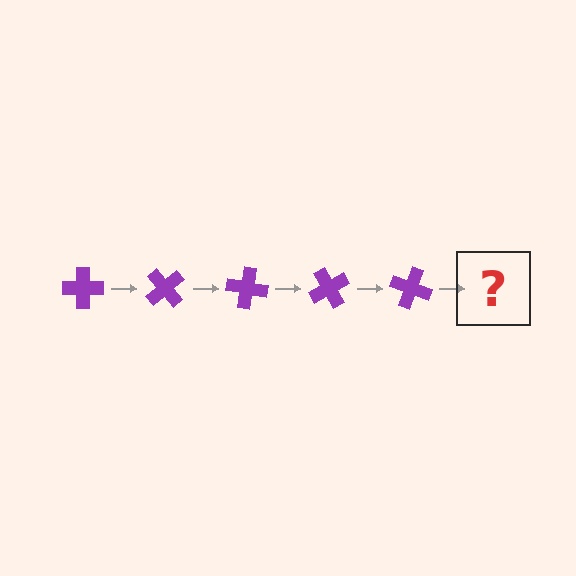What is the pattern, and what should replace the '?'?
The pattern is that the cross rotates 50 degrees each step. The '?' should be a purple cross rotated 250 degrees.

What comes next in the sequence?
The next element should be a purple cross rotated 250 degrees.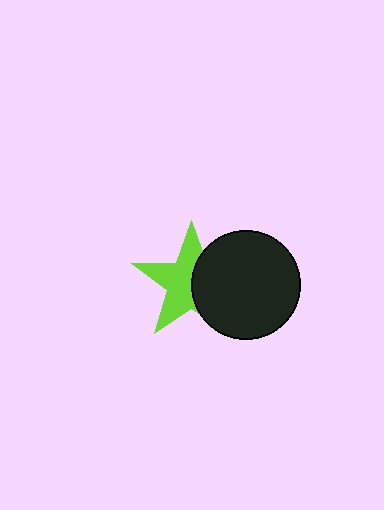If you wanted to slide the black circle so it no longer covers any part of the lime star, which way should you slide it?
Slide it right — that is the most direct way to separate the two shapes.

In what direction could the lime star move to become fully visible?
The lime star could move left. That would shift it out from behind the black circle entirely.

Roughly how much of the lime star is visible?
About half of it is visible (roughly 57%).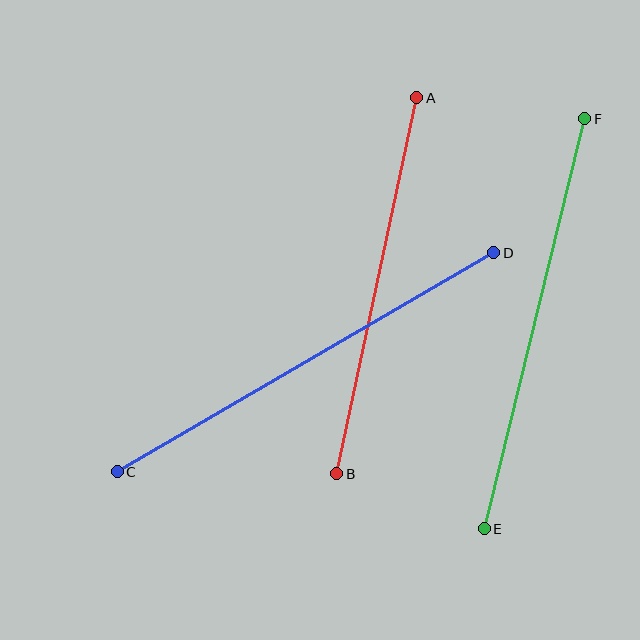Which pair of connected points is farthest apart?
Points C and D are farthest apart.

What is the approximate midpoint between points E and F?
The midpoint is at approximately (534, 324) pixels.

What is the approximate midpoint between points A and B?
The midpoint is at approximately (377, 286) pixels.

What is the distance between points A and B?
The distance is approximately 384 pixels.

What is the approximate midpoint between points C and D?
The midpoint is at approximately (305, 362) pixels.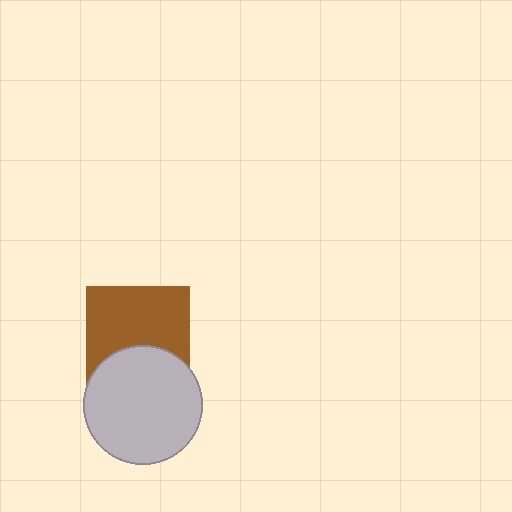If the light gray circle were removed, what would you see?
You would see the complete brown square.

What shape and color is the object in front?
The object in front is a light gray circle.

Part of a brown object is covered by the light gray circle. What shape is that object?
It is a square.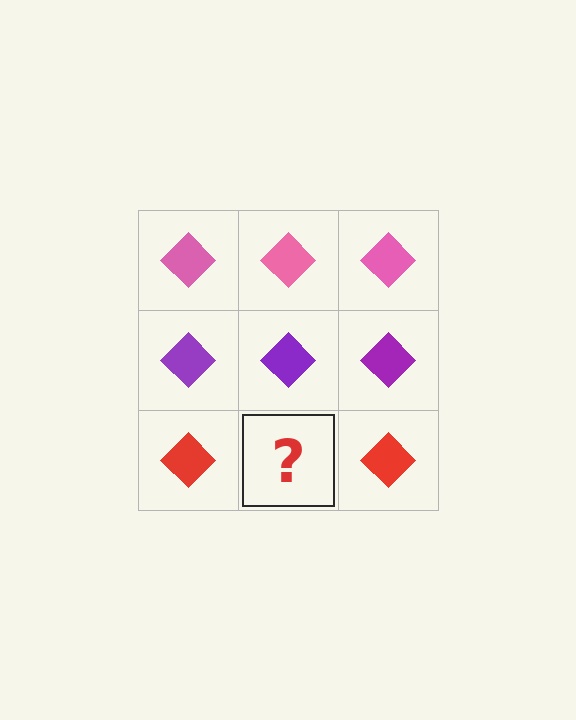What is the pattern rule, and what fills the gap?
The rule is that each row has a consistent color. The gap should be filled with a red diamond.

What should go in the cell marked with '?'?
The missing cell should contain a red diamond.